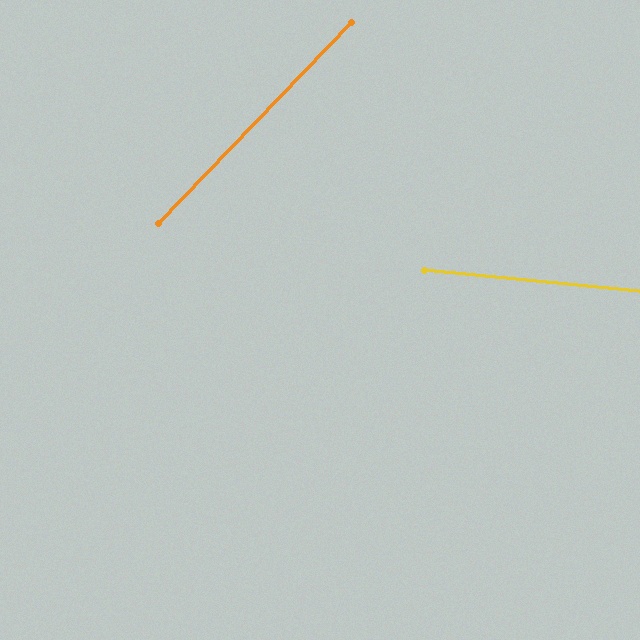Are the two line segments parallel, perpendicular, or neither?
Neither parallel nor perpendicular — they differ by about 52°.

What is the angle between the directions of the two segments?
Approximately 52 degrees.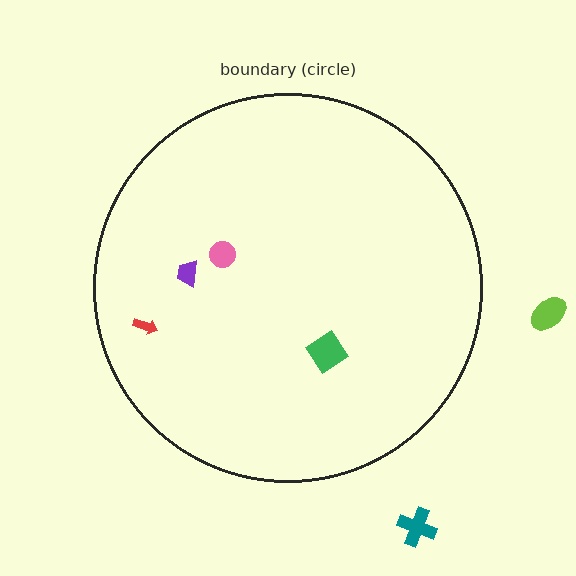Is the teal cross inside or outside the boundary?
Outside.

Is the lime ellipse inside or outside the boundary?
Outside.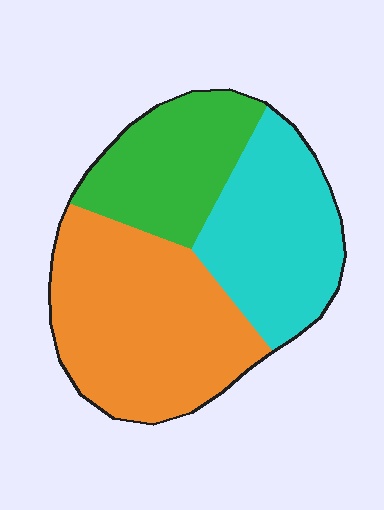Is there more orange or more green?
Orange.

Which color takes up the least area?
Green, at roughly 25%.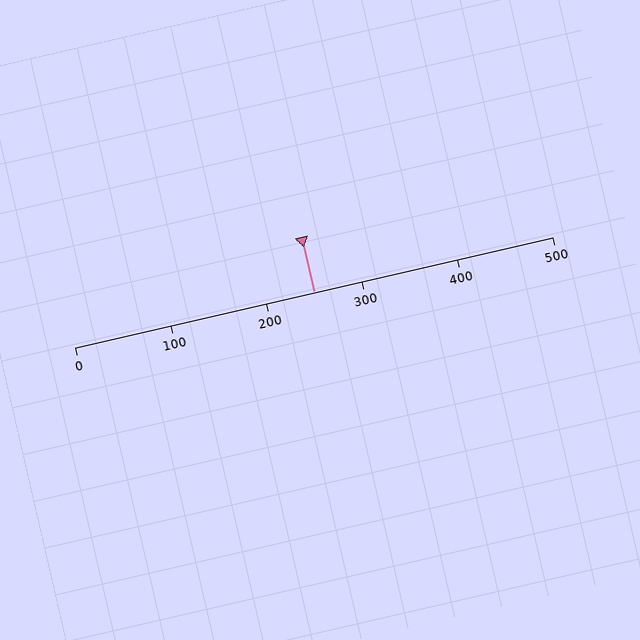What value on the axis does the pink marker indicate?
The marker indicates approximately 250.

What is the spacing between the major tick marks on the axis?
The major ticks are spaced 100 apart.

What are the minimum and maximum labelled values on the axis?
The axis runs from 0 to 500.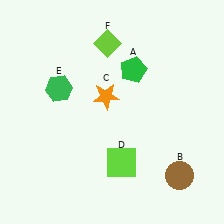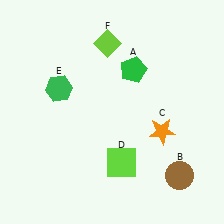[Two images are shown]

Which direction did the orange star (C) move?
The orange star (C) moved right.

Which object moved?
The orange star (C) moved right.